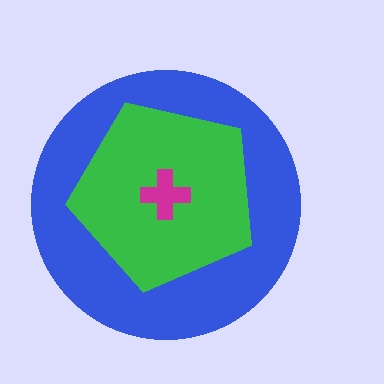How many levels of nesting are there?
3.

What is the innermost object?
The magenta cross.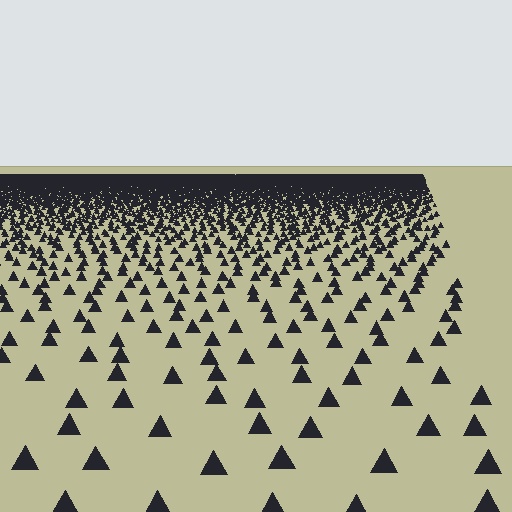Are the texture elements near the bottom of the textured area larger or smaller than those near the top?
Larger. Near the bottom, elements are closer to the viewer and appear at a bigger on-screen size.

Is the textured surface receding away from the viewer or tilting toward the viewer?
The surface is receding away from the viewer. Texture elements get smaller and denser toward the top.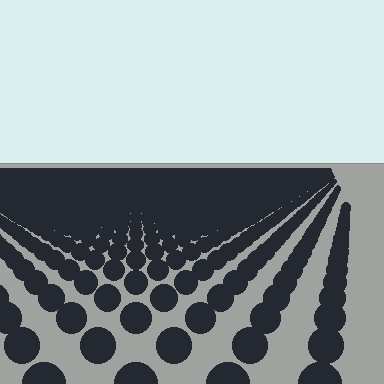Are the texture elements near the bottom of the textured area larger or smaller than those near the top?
Larger. Near the bottom, elements are closer to the viewer and appear at a bigger on-screen size.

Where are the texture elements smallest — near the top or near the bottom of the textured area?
Near the top.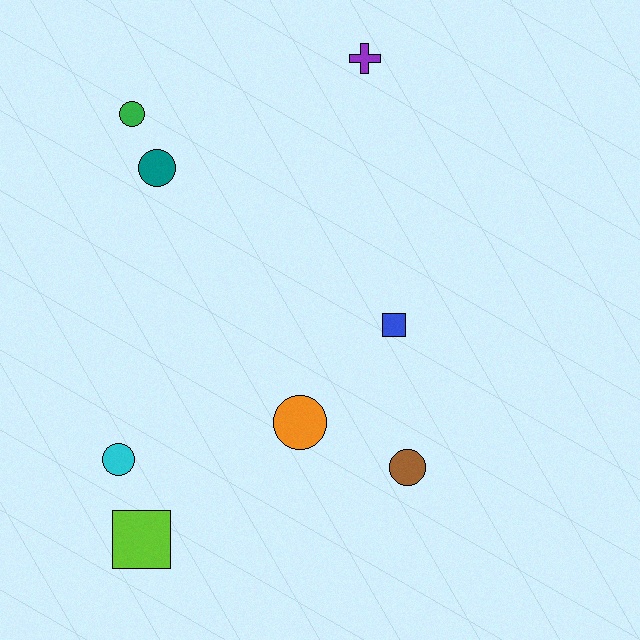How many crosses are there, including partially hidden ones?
There is 1 cross.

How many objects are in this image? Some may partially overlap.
There are 8 objects.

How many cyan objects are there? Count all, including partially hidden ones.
There is 1 cyan object.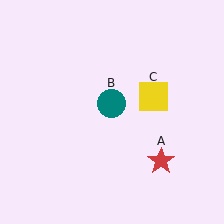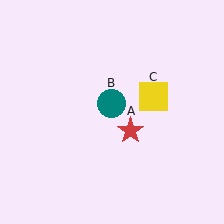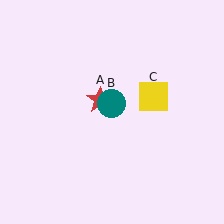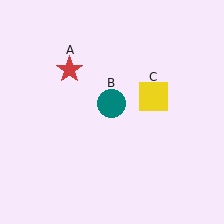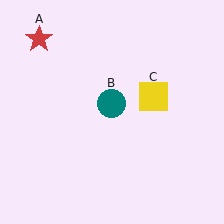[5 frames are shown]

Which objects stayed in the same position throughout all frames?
Teal circle (object B) and yellow square (object C) remained stationary.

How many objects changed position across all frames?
1 object changed position: red star (object A).